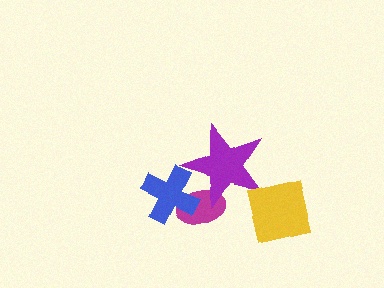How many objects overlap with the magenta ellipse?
2 objects overlap with the magenta ellipse.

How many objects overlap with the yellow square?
1 object overlaps with the yellow square.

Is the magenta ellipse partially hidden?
Yes, it is partially covered by another shape.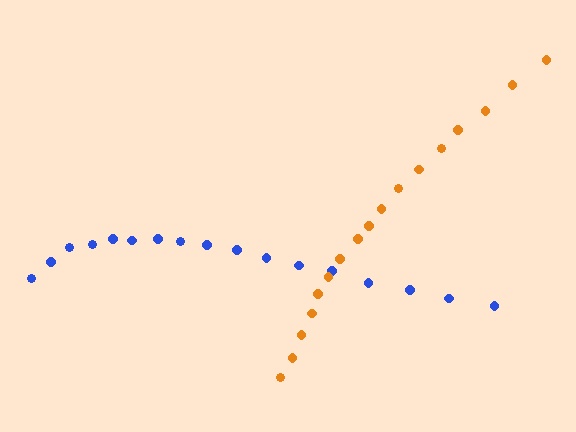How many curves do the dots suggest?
There are 2 distinct paths.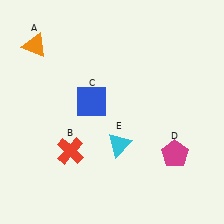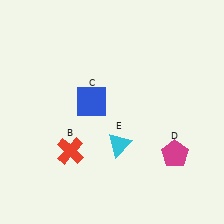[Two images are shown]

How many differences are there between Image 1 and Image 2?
There is 1 difference between the two images.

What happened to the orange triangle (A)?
The orange triangle (A) was removed in Image 2. It was in the top-left area of Image 1.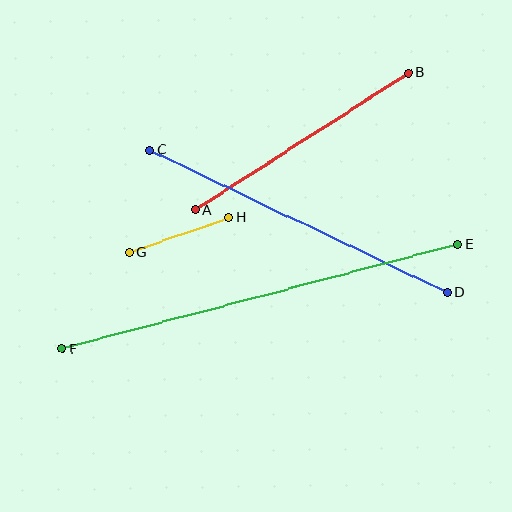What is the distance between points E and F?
The distance is approximately 409 pixels.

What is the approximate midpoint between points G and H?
The midpoint is at approximately (179, 235) pixels.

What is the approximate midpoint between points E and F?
The midpoint is at approximately (260, 296) pixels.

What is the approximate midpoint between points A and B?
The midpoint is at approximately (302, 141) pixels.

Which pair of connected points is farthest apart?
Points E and F are farthest apart.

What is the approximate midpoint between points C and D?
The midpoint is at approximately (298, 221) pixels.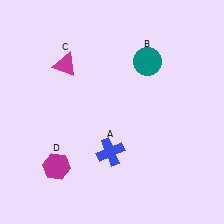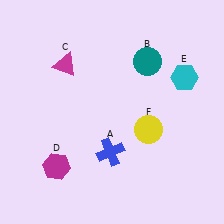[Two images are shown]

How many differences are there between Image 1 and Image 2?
There are 2 differences between the two images.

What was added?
A cyan hexagon (E), a yellow circle (F) were added in Image 2.